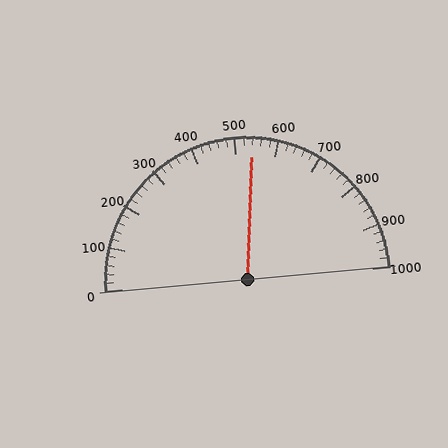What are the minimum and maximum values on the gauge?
The gauge ranges from 0 to 1000.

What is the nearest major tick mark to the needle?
The nearest major tick mark is 500.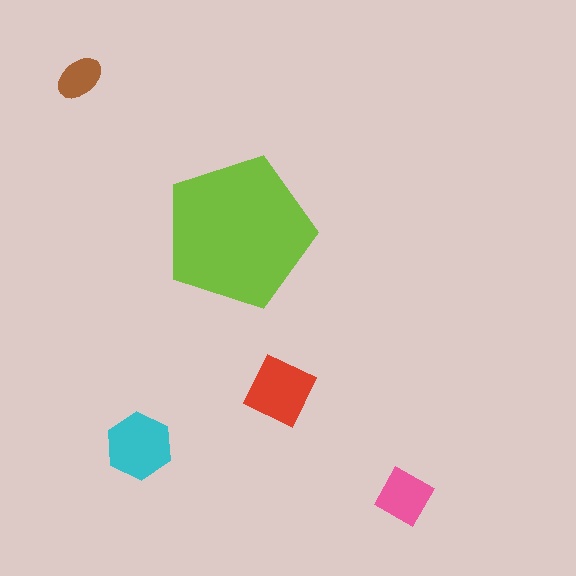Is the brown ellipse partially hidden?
No, the brown ellipse is fully visible.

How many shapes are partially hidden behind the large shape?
0 shapes are partially hidden.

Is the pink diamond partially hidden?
No, the pink diamond is fully visible.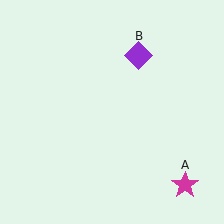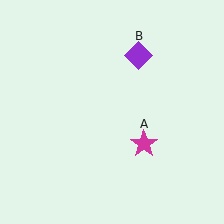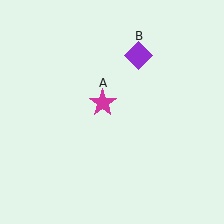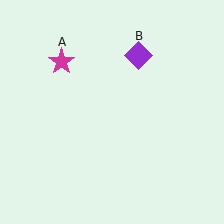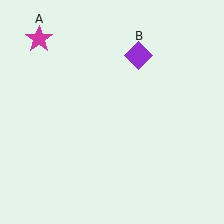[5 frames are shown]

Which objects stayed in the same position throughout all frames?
Purple diamond (object B) remained stationary.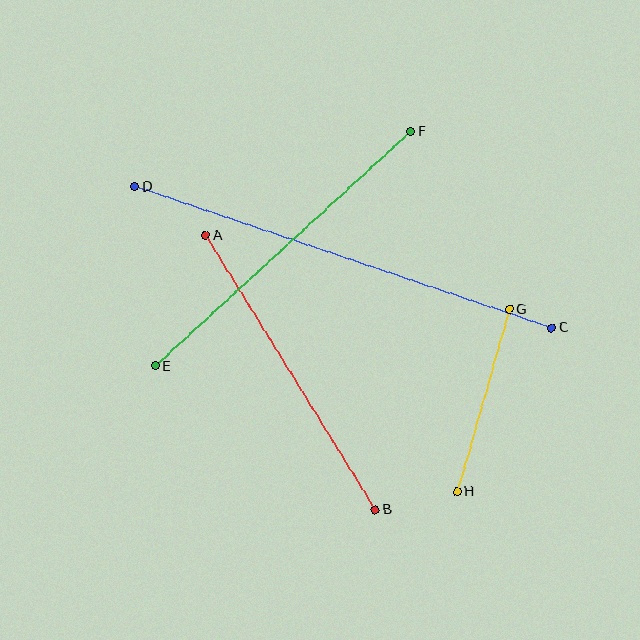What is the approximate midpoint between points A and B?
The midpoint is at approximately (290, 372) pixels.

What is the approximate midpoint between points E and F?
The midpoint is at approximately (283, 249) pixels.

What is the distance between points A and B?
The distance is approximately 323 pixels.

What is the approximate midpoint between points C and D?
The midpoint is at approximately (343, 257) pixels.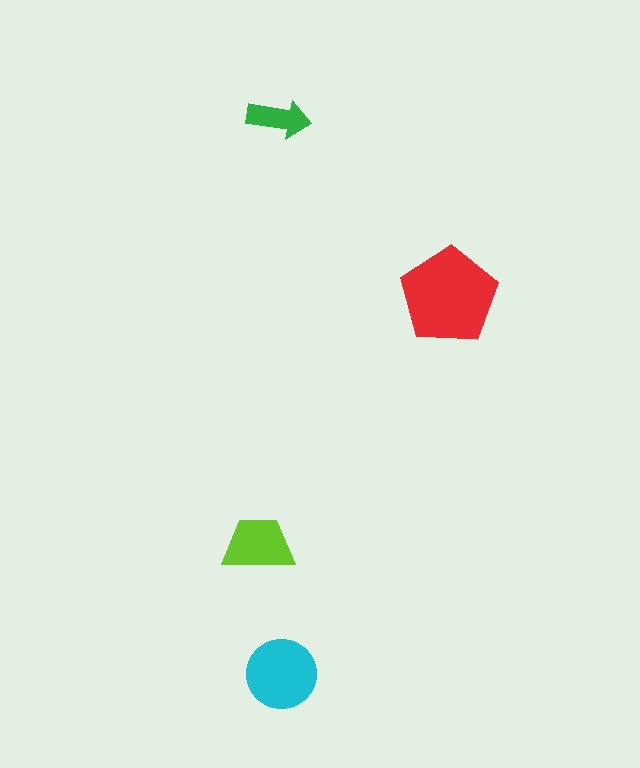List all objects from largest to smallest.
The red pentagon, the cyan circle, the lime trapezoid, the green arrow.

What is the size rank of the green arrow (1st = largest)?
4th.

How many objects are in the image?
There are 4 objects in the image.